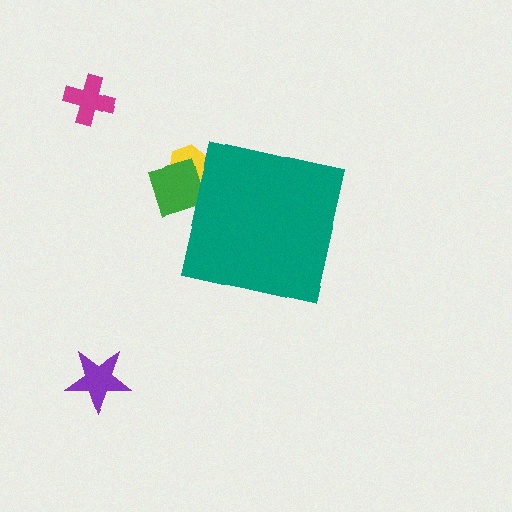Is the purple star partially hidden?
No, the purple star is fully visible.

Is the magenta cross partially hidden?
No, the magenta cross is fully visible.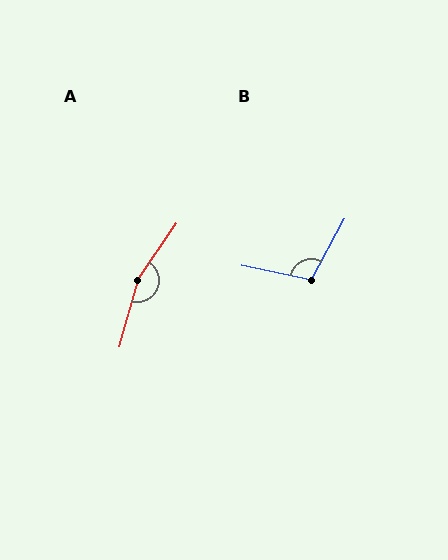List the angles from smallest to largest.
B (107°), A (161°).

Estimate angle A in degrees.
Approximately 161 degrees.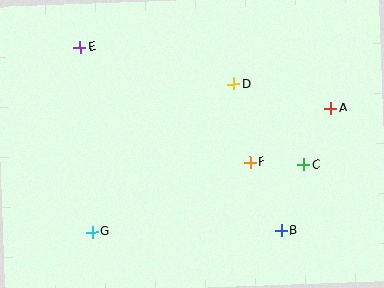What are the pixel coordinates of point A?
Point A is at (330, 108).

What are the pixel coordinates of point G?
Point G is at (92, 232).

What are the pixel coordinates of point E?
Point E is at (80, 47).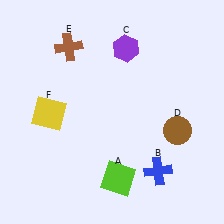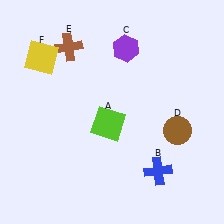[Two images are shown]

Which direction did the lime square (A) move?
The lime square (A) moved up.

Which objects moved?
The objects that moved are: the lime square (A), the yellow square (F).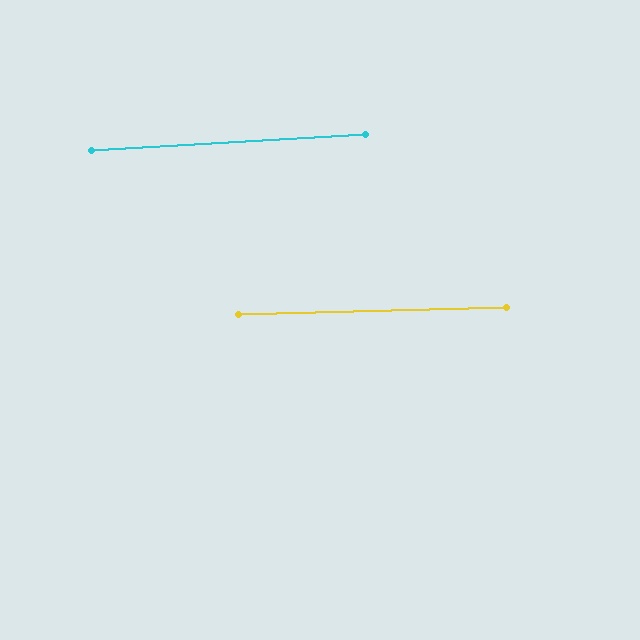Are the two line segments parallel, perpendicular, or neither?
Parallel — their directions differ by only 1.8°.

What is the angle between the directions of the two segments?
Approximately 2 degrees.